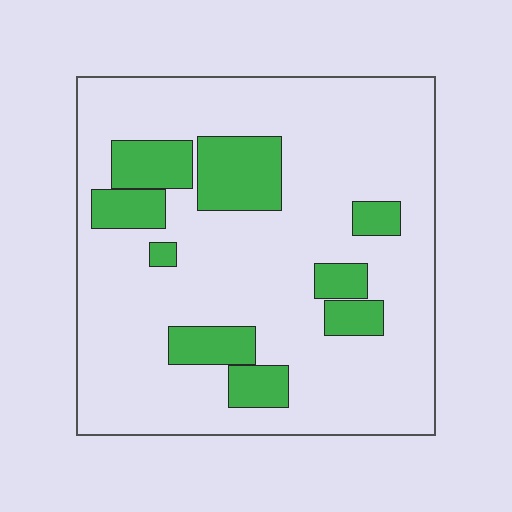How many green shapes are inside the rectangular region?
9.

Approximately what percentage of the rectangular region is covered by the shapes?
Approximately 20%.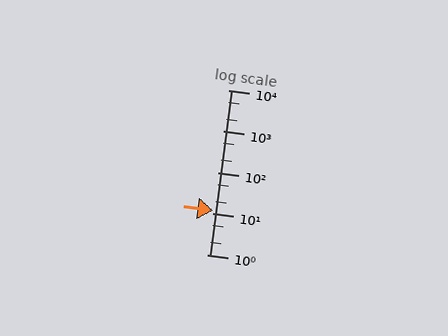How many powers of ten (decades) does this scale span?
The scale spans 4 decades, from 1 to 10000.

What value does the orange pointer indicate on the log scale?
The pointer indicates approximately 12.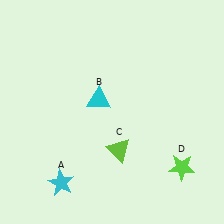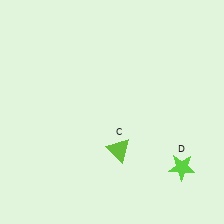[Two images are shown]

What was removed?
The cyan star (A), the cyan triangle (B) were removed in Image 2.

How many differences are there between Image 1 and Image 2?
There are 2 differences between the two images.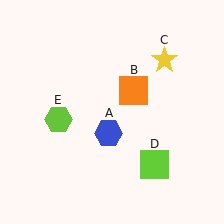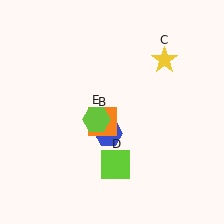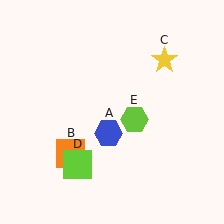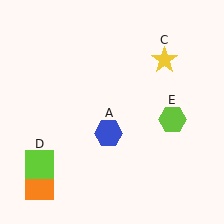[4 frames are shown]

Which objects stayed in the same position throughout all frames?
Blue hexagon (object A) and yellow star (object C) remained stationary.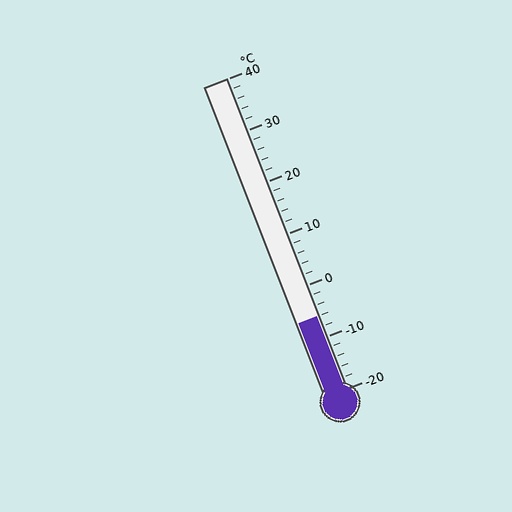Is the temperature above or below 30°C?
The temperature is below 30°C.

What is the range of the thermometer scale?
The thermometer scale ranges from -20°C to 40°C.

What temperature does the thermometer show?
The thermometer shows approximately -6°C.